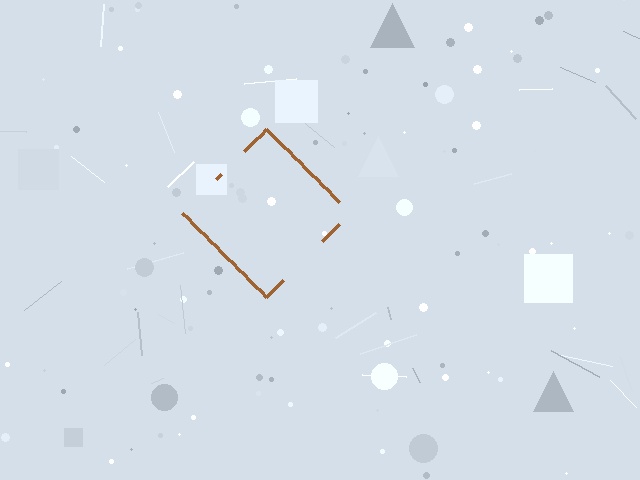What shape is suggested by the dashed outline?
The dashed outline suggests a diamond.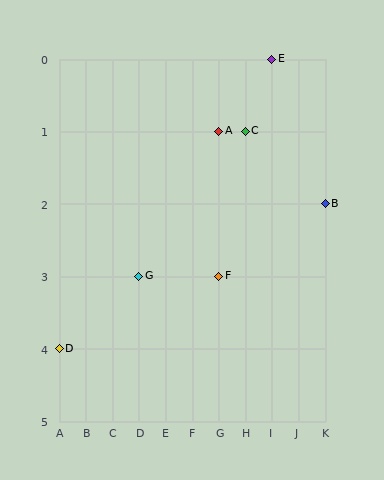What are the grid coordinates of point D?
Point D is at grid coordinates (A, 4).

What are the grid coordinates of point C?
Point C is at grid coordinates (H, 1).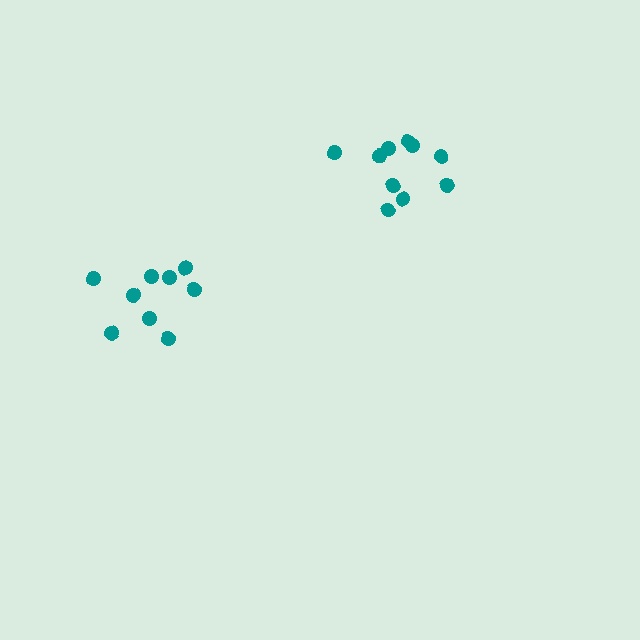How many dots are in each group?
Group 1: 10 dots, Group 2: 9 dots (19 total).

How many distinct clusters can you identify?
There are 2 distinct clusters.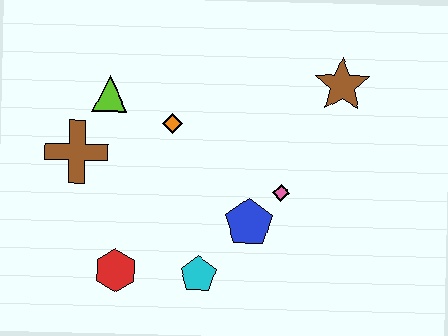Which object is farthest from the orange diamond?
The brown star is farthest from the orange diamond.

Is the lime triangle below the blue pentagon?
No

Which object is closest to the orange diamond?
The lime triangle is closest to the orange diamond.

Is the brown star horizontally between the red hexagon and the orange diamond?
No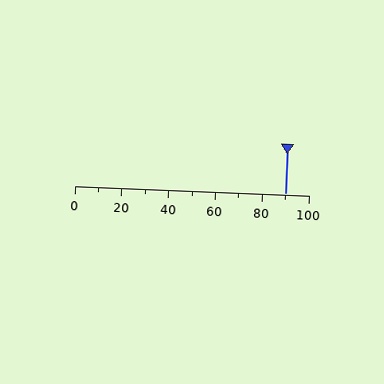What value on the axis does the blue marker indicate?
The marker indicates approximately 90.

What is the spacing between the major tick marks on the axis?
The major ticks are spaced 20 apart.